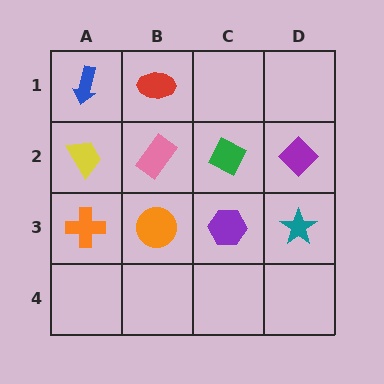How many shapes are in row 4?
0 shapes.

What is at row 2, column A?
A yellow trapezoid.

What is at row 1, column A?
A blue arrow.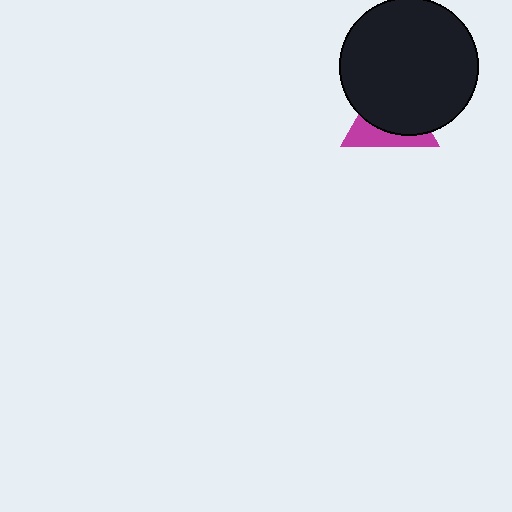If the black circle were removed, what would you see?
You would see the complete magenta triangle.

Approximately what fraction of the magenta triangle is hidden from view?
Roughly 64% of the magenta triangle is hidden behind the black circle.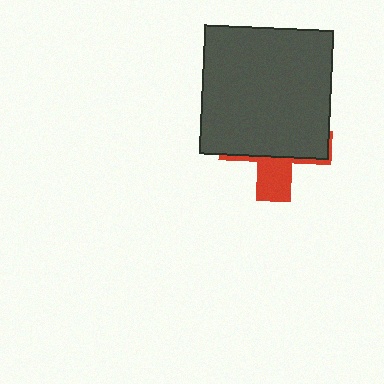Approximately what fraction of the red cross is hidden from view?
Roughly 68% of the red cross is hidden behind the dark gray square.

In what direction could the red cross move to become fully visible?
The red cross could move down. That would shift it out from behind the dark gray square entirely.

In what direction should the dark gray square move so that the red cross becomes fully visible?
The dark gray square should move up. That is the shortest direction to clear the overlap and leave the red cross fully visible.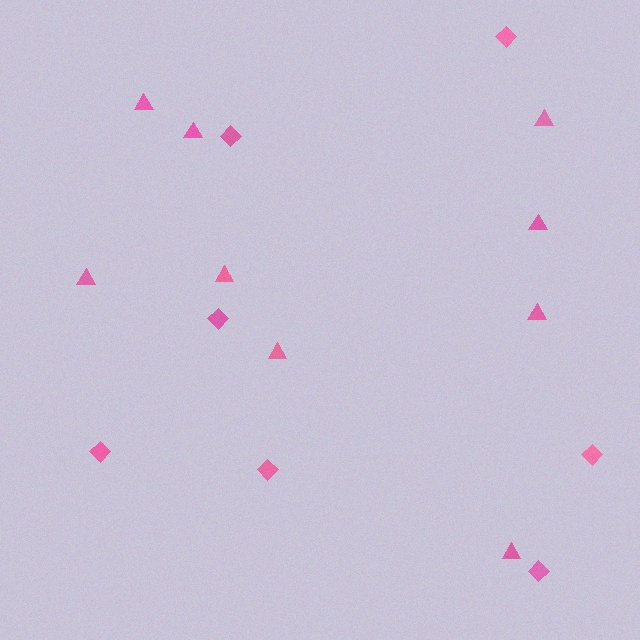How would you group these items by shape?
There are 2 groups: one group of diamonds (7) and one group of triangles (9).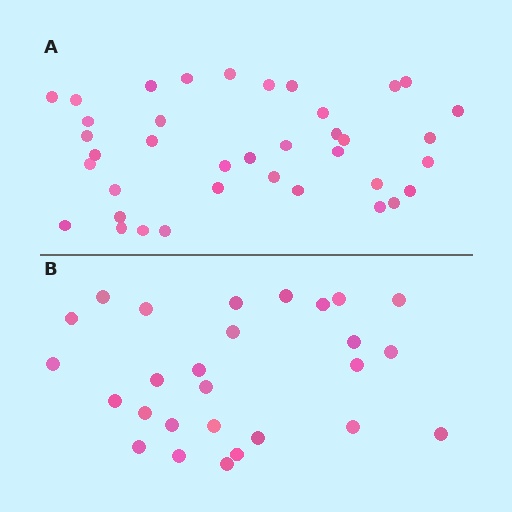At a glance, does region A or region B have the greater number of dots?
Region A (the top region) has more dots.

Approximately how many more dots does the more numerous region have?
Region A has roughly 12 or so more dots than region B.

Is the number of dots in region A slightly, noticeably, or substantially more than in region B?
Region A has noticeably more, but not dramatically so. The ratio is roughly 1.4 to 1.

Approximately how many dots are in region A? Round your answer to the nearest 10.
About 40 dots. (The exact count is 38, which rounds to 40.)